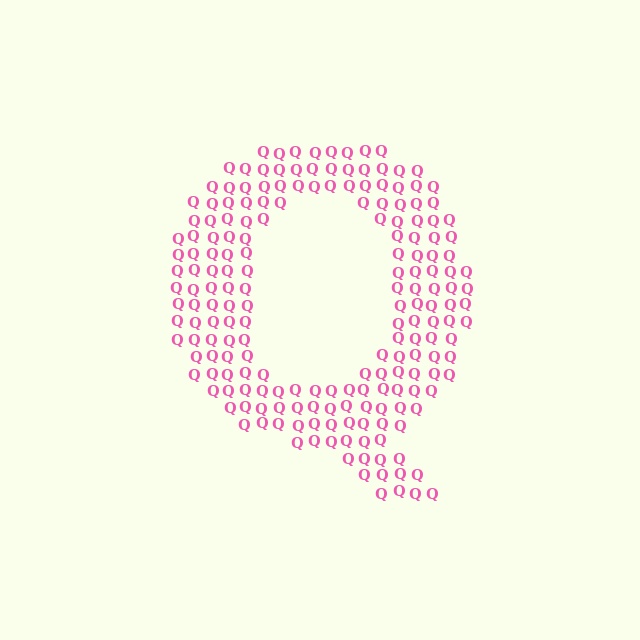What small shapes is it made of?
It is made of small letter Q's.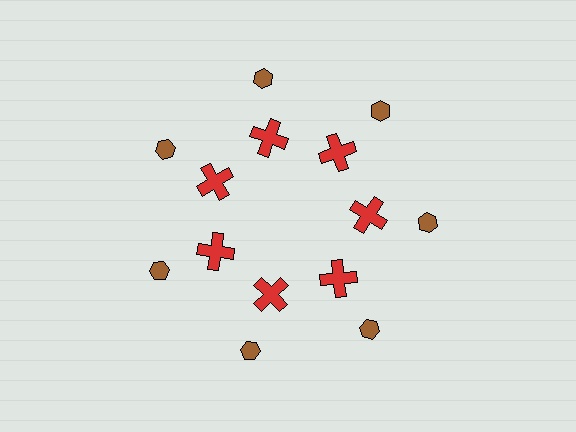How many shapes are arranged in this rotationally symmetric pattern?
There are 14 shapes, arranged in 7 groups of 2.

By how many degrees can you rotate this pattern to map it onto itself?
The pattern maps onto itself every 51 degrees of rotation.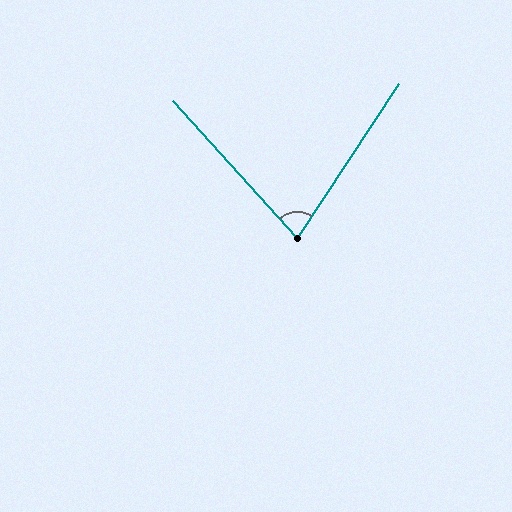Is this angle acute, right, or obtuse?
It is acute.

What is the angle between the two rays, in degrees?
Approximately 75 degrees.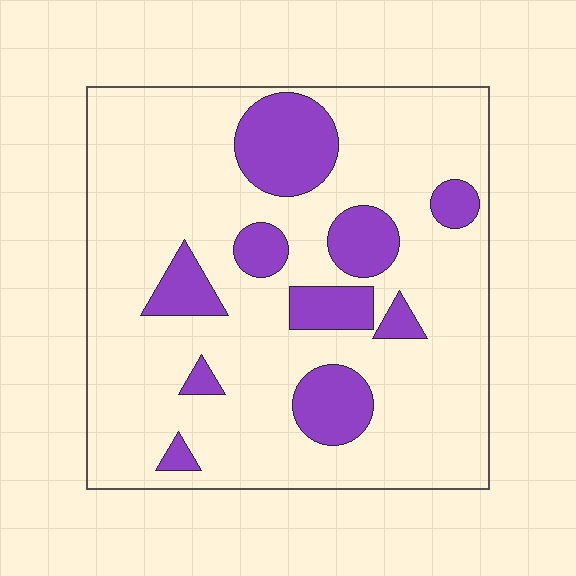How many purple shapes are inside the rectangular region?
10.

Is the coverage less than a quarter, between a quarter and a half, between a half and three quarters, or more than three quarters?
Less than a quarter.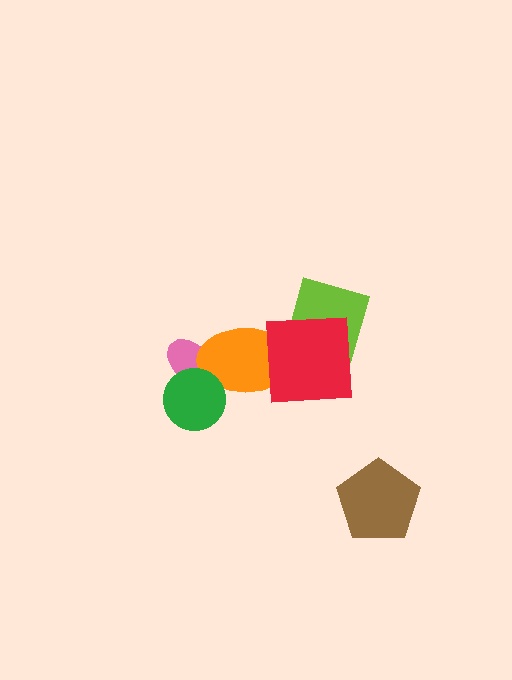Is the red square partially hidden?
No, no other shape covers it.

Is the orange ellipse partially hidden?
Yes, it is partially covered by another shape.